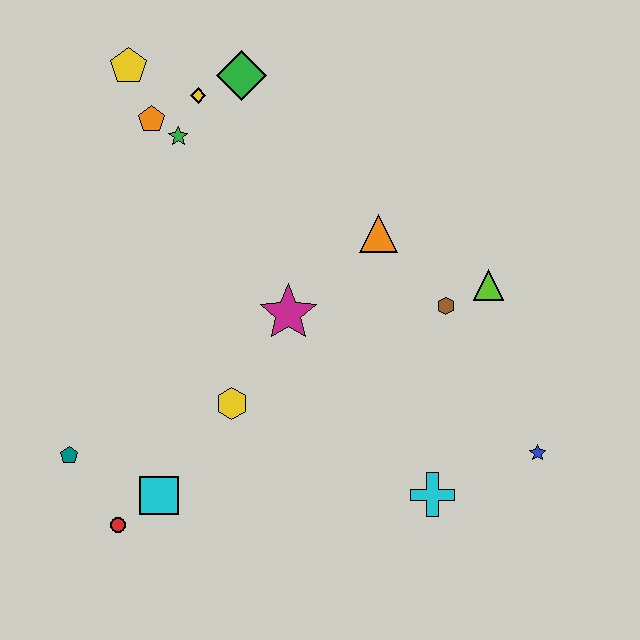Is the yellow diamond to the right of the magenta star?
No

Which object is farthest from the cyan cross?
The yellow pentagon is farthest from the cyan cross.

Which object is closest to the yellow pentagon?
The orange pentagon is closest to the yellow pentagon.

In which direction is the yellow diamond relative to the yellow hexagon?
The yellow diamond is above the yellow hexagon.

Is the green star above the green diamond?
No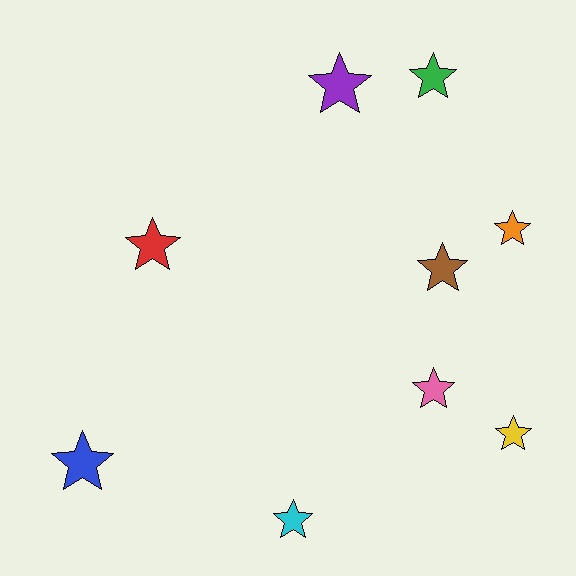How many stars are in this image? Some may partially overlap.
There are 9 stars.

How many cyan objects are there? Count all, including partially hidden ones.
There is 1 cyan object.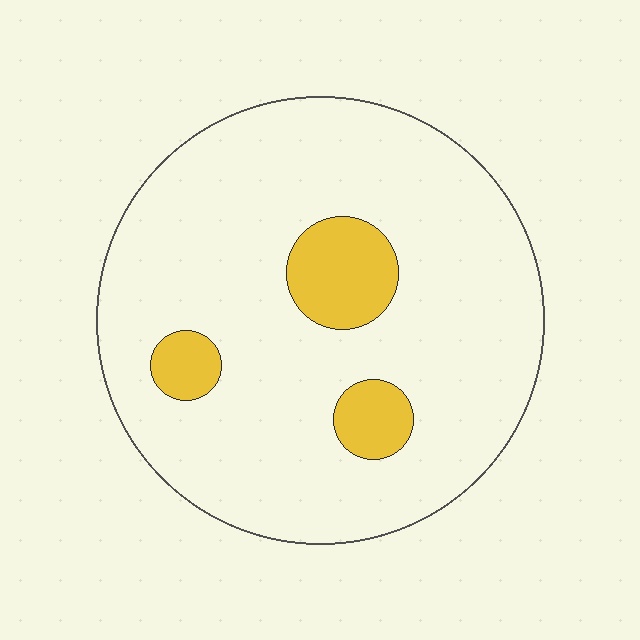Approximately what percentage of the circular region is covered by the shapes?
Approximately 10%.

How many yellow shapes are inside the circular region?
3.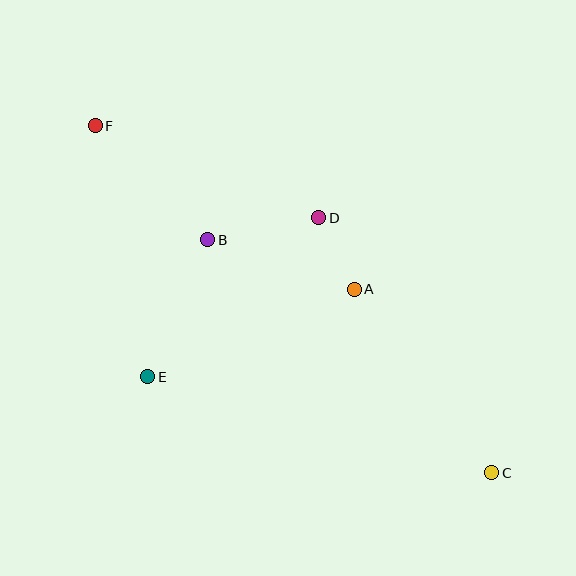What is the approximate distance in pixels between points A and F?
The distance between A and F is approximately 306 pixels.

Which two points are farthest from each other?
Points C and F are farthest from each other.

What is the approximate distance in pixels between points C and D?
The distance between C and D is approximately 308 pixels.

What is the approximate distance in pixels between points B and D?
The distance between B and D is approximately 114 pixels.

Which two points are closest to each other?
Points A and D are closest to each other.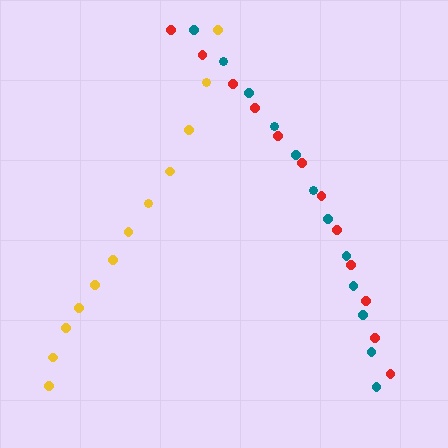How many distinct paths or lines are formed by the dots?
There are 3 distinct paths.